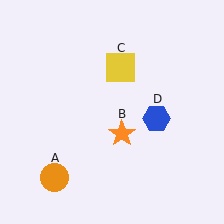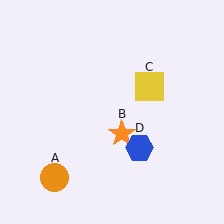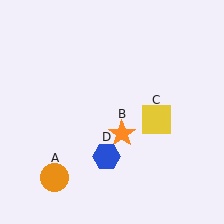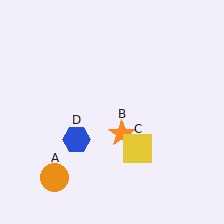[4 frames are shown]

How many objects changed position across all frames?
2 objects changed position: yellow square (object C), blue hexagon (object D).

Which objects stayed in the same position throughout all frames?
Orange circle (object A) and orange star (object B) remained stationary.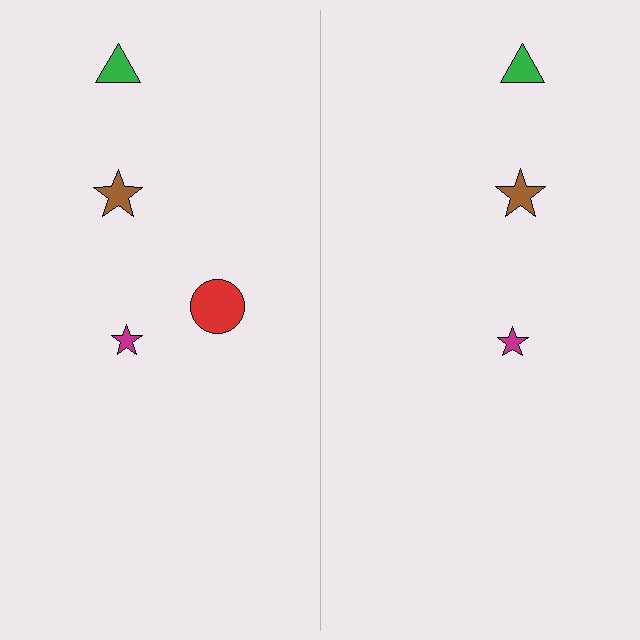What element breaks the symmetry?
A red circle is missing from the right side.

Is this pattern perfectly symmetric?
No, the pattern is not perfectly symmetric. A red circle is missing from the right side.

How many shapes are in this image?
There are 7 shapes in this image.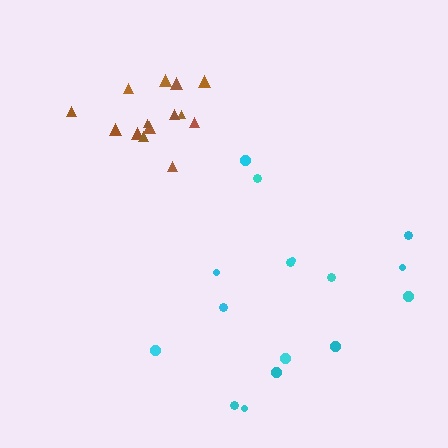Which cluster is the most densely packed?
Brown.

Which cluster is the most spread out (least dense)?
Cyan.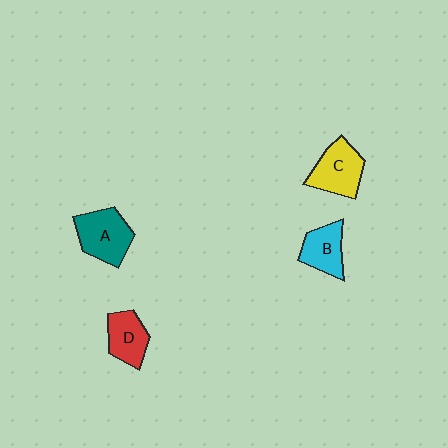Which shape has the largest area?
Shape A (teal).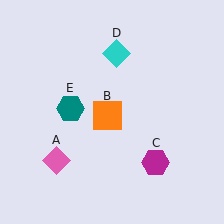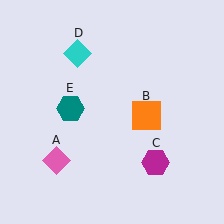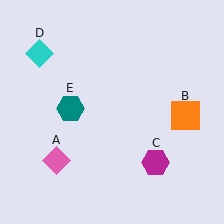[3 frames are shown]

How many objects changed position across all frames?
2 objects changed position: orange square (object B), cyan diamond (object D).